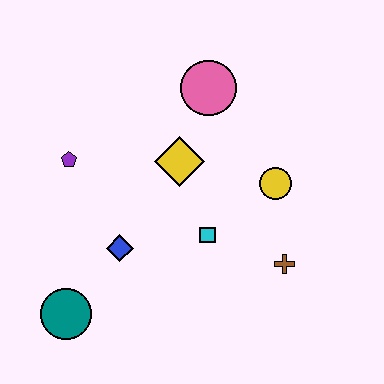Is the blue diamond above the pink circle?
No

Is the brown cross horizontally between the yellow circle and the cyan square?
No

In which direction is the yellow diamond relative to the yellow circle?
The yellow diamond is to the left of the yellow circle.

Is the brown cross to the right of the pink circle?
Yes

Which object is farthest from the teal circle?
The pink circle is farthest from the teal circle.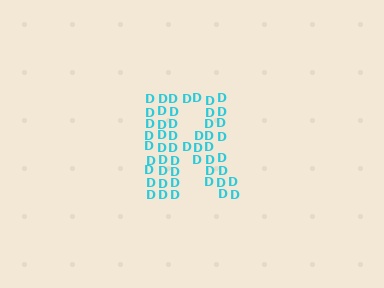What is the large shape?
The large shape is the letter R.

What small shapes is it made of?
It is made of small letter D's.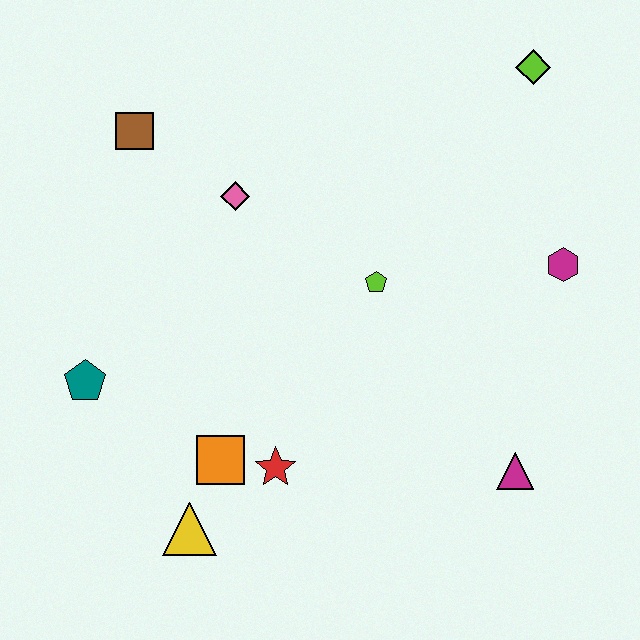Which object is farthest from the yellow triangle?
The lime diamond is farthest from the yellow triangle.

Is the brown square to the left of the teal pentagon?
No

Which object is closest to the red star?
The orange square is closest to the red star.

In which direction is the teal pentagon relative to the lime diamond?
The teal pentagon is to the left of the lime diamond.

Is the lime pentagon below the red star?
No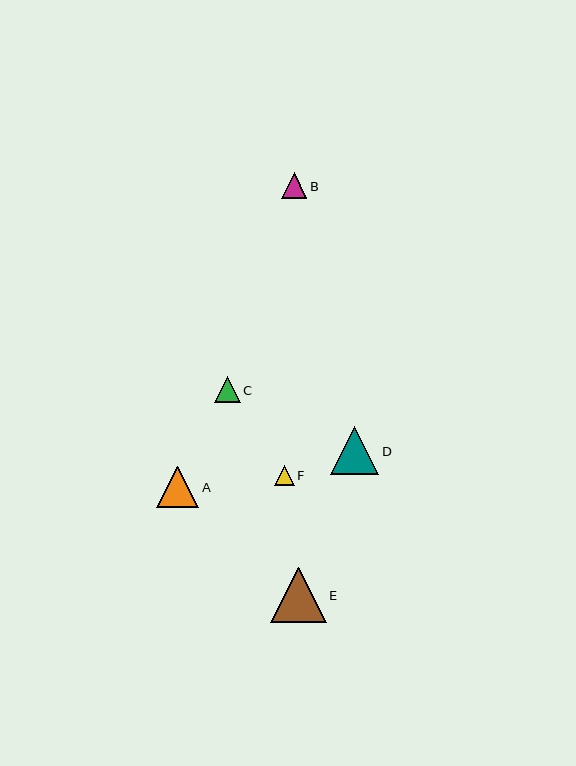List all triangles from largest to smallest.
From largest to smallest: E, D, A, C, B, F.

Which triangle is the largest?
Triangle E is the largest with a size of approximately 55 pixels.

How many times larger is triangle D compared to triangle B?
Triangle D is approximately 1.9 times the size of triangle B.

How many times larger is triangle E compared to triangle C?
Triangle E is approximately 2.1 times the size of triangle C.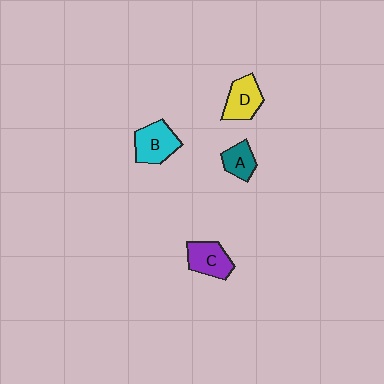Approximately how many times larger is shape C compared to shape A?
Approximately 1.4 times.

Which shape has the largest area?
Shape B (cyan).